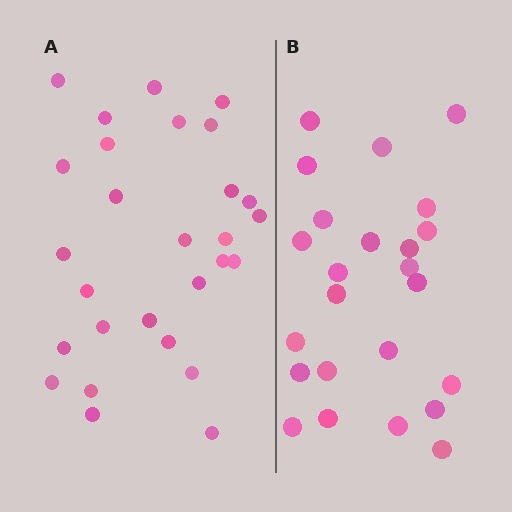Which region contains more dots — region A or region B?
Region A (the left region) has more dots.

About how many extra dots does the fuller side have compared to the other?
Region A has about 4 more dots than region B.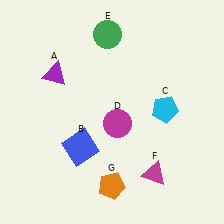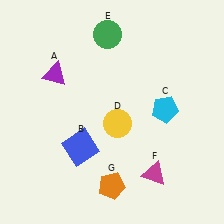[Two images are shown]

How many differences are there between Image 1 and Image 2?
There is 1 difference between the two images.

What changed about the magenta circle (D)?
In Image 1, D is magenta. In Image 2, it changed to yellow.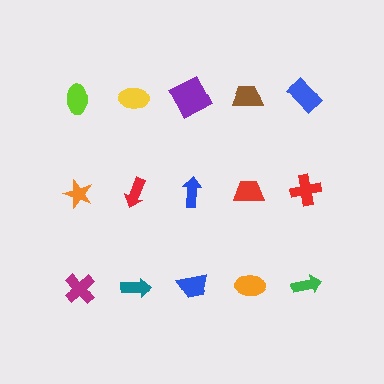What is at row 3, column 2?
A teal arrow.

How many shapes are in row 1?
5 shapes.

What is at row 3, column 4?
An orange ellipse.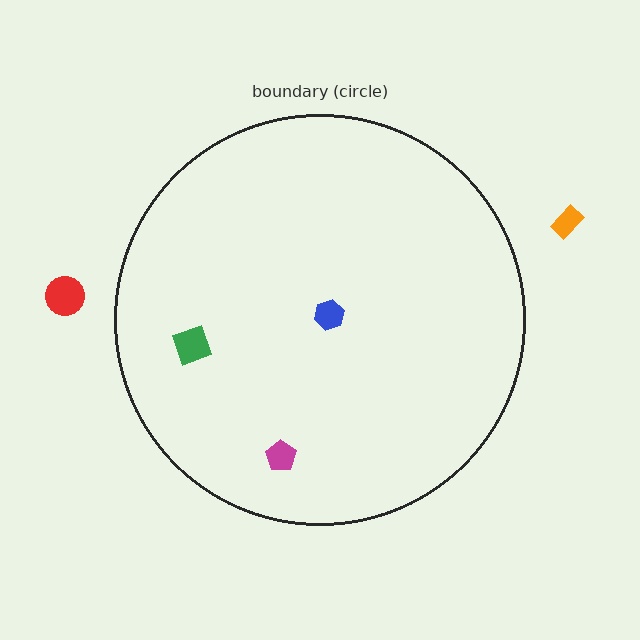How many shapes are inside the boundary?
3 inside, 2 outside.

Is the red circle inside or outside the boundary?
Outside.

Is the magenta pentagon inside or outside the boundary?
Inside.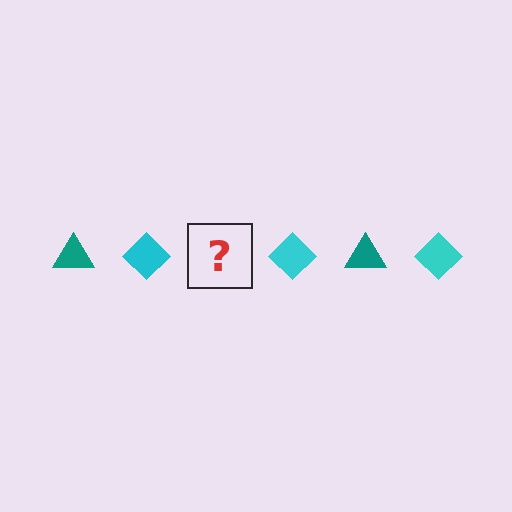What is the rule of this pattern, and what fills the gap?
The rule is that the pattern alternates between teal triangle and cyan diamond. The gap should be filled with a teal triangle.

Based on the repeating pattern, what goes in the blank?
The blank should be a teal triangle.